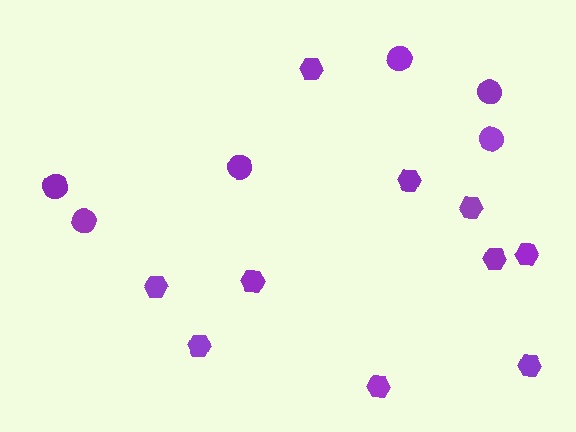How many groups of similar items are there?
There are 2 groups: one group of hexagons (10) and one group of circles (6).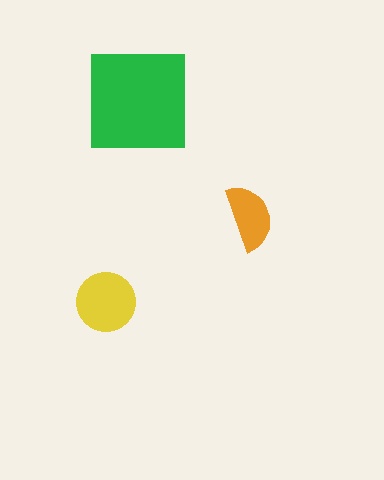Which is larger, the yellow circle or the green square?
The green square.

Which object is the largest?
The green square.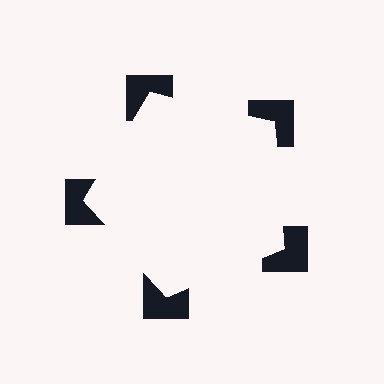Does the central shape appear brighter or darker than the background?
It typically appears slightly brighter than the background, even though no actual brightness change is drawn.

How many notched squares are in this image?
There are 5 — one at each vertex of the illusory pentagon.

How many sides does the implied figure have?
5 sides.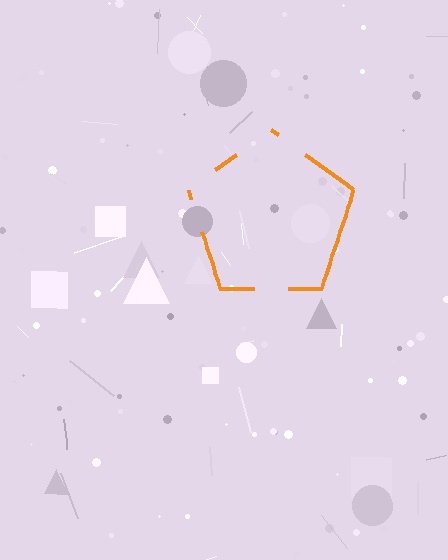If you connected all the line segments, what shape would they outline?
They would outline a pentagon.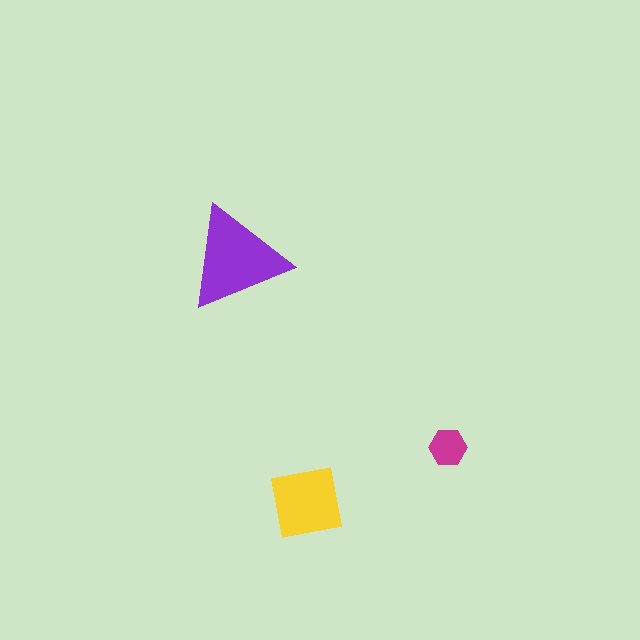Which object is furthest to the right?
The magenta hexagon is rightmost.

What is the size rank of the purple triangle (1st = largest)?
1st.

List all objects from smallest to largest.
The magenta hexagon, the yellow square, the purple triangle.